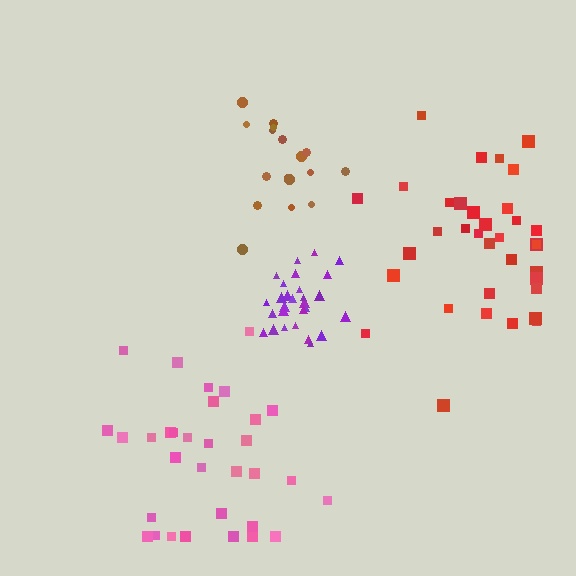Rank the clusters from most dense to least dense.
purple, brown, pink, red.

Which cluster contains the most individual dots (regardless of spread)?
Red (35).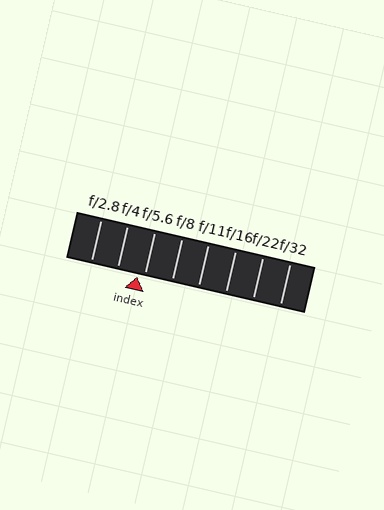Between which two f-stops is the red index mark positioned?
The index mark is between f/4 and f/5.6.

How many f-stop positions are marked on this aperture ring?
There are 8 f-stop positions marked.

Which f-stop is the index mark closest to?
The index mark is closest to f/5.6.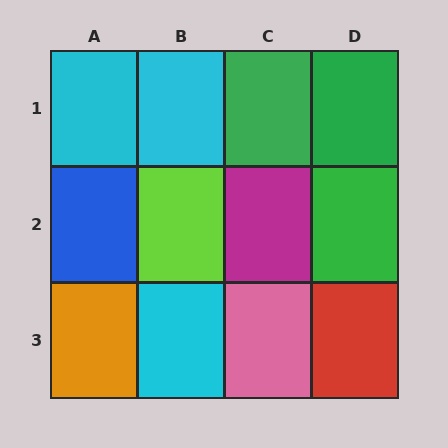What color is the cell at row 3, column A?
Orange.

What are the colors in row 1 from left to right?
Cyan, cyan, green, green.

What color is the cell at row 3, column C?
Pink.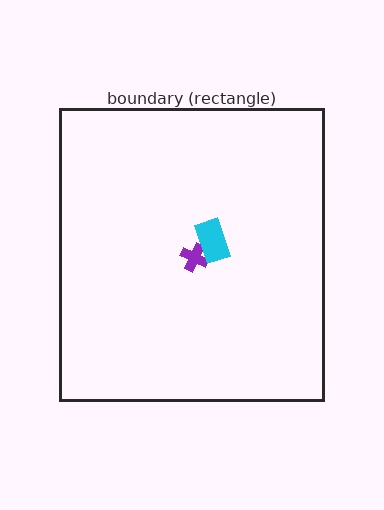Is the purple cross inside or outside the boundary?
Inside.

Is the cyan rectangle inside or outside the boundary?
Inside.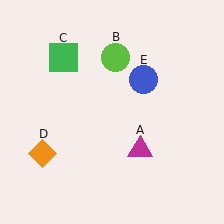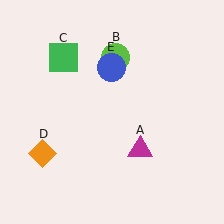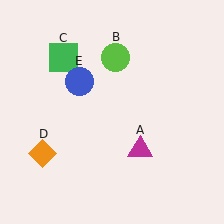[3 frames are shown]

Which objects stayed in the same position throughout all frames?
Magenta triangle (object A) and lime circle (object B) and green square (object C) and orange diamond (object D) remained stationary.